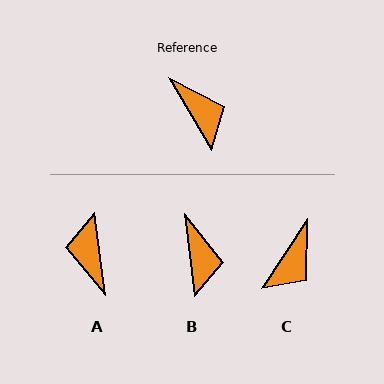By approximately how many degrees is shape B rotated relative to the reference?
Approximately 24 degrees clockwise.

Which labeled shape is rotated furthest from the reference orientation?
A, about 157 degrees away.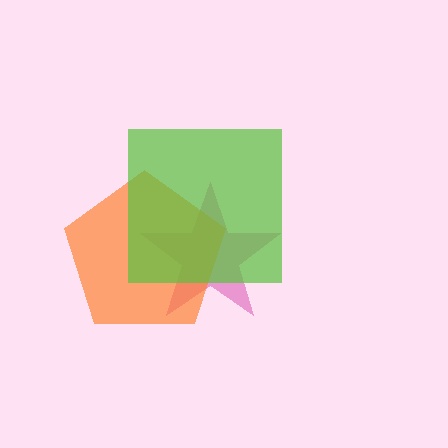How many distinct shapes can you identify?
There are 3 distinct shapes: a magenta star, an orange pentagon, a lime square.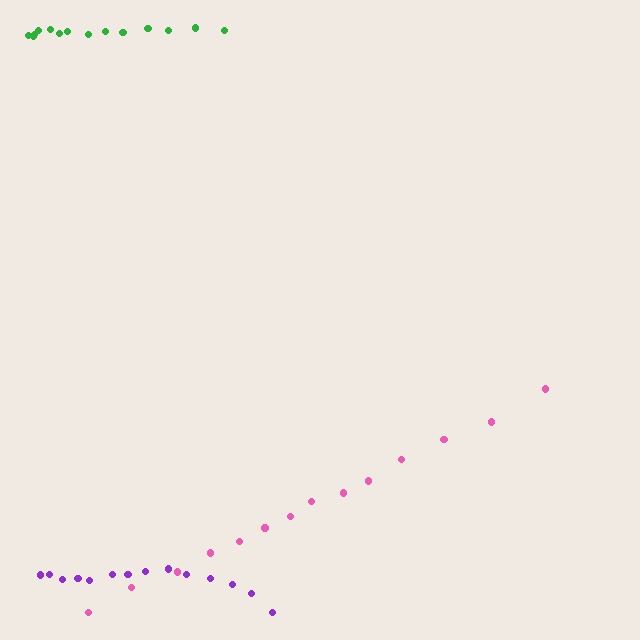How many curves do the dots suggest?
There are 3 distinct paths.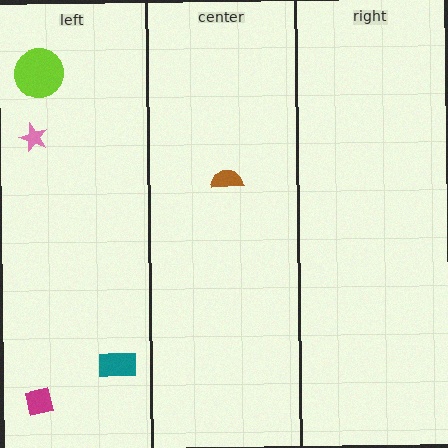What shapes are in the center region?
The brown semicircle.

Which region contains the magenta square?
The left region.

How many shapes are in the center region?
1.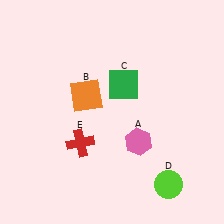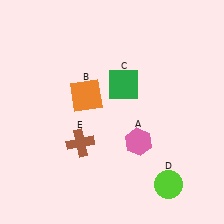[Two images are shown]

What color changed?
The cross (E) changed from red in Image 1 to brown in Image 2.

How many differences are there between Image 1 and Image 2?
There is 1 difference between the two images.